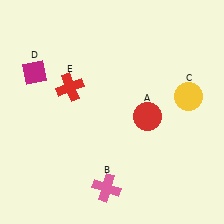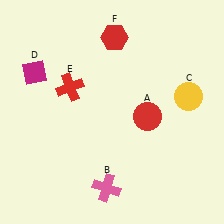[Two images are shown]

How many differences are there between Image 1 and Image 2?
There is 1 difference between the two images.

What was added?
A red hexagon (F) was added in Image 2.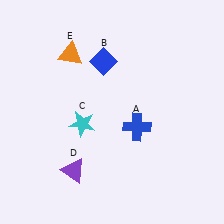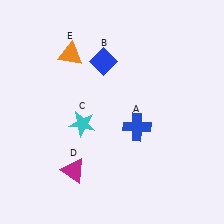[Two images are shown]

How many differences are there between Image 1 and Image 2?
There is 1 difference between the two images.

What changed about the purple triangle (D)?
In Image 1, D is purple. In Image 2, it changed to magenta.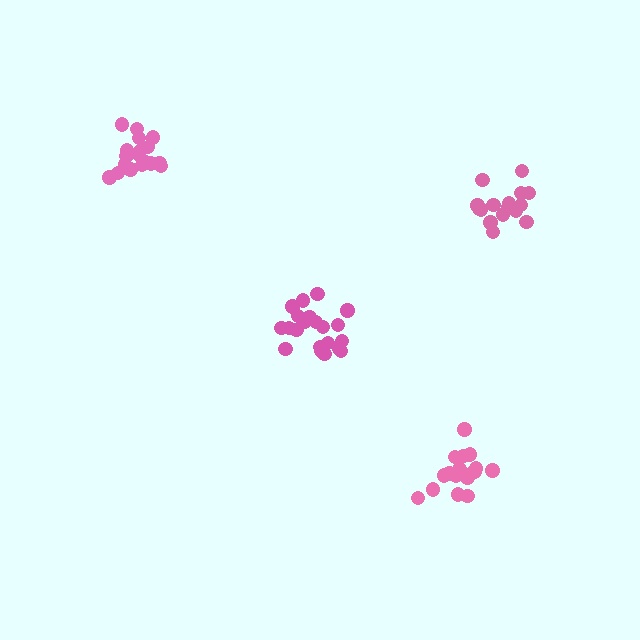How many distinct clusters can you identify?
There are 4 distinct clusters.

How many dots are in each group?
Group 1: 16 dots, Group 2: 17 dots, Group 3: 21 dots, Group 4: 19 dots (73 total).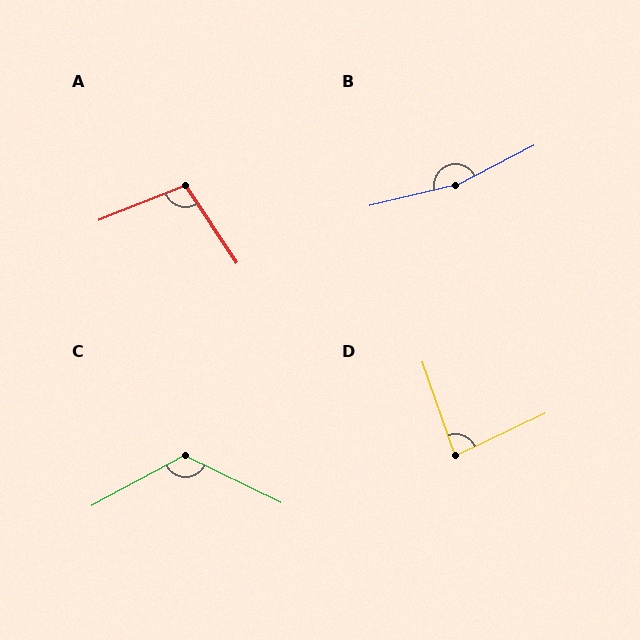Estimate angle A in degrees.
Approximately 102 degrees.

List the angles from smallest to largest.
D (84°), A (102°), C (126°), B (166°).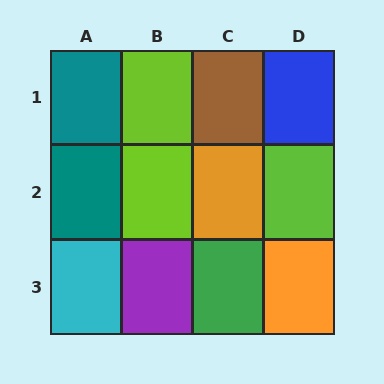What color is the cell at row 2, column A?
Teal.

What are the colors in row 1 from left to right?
Teal, lime, brown, blue.